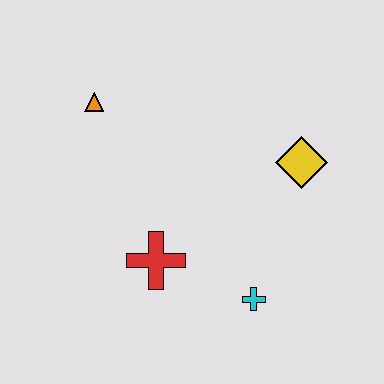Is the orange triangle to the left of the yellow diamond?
Yes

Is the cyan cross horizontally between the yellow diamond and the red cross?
Yes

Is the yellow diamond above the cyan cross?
Yes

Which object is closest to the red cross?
The cyan cross is closest to the red cross.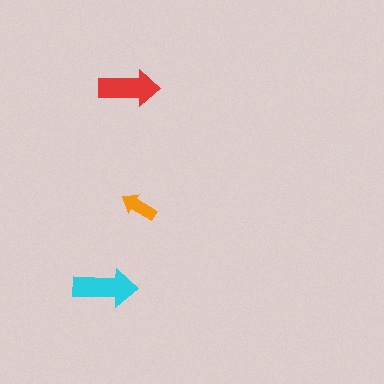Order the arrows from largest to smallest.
the cyan one, the red one, the orange one.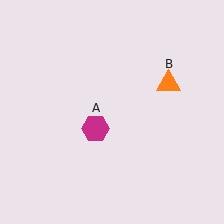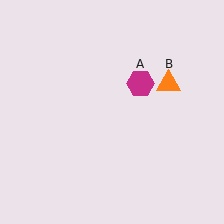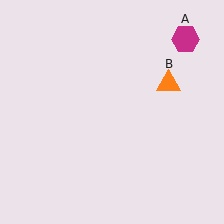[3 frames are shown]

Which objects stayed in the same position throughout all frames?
Orange triangle (object B) remained stationary.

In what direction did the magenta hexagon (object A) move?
The magenta hexagon (object A) moved up and to the right.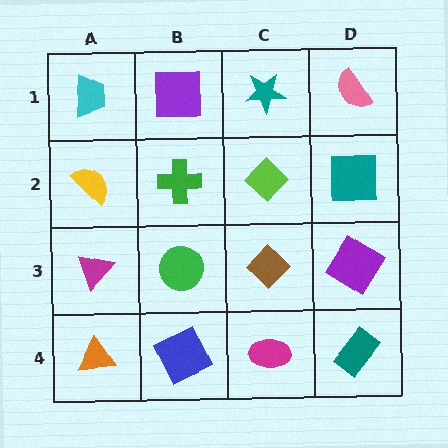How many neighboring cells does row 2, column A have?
3.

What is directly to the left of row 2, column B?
A yellow semicircle.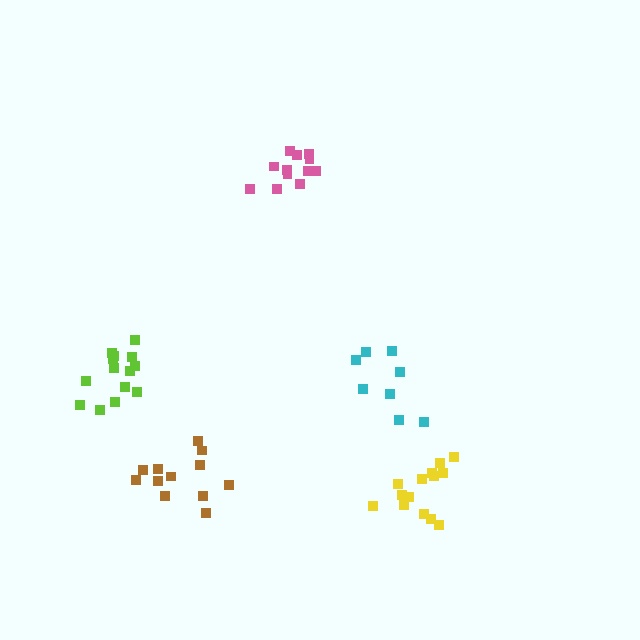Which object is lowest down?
The yellow cluster is bottommost.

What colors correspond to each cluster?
The clusters are colored: yellow, pink, cyan, brown, lime.